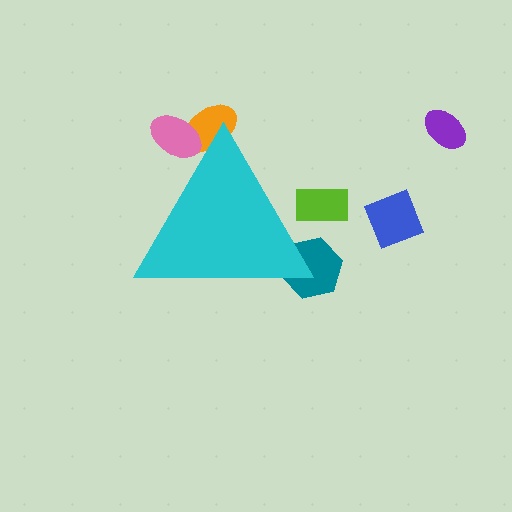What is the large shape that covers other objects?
A cyan triangle.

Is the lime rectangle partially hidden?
Yes, the lime rectangle is partially hidden behind the cyan triangle.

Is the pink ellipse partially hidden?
Yes, the pink ellipse is partially hidden behind the cyan triangle.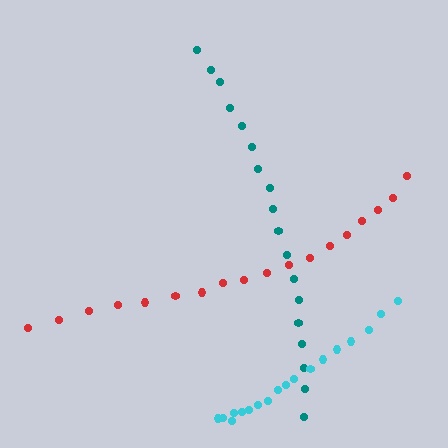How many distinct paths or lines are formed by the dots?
There are 3 distinct paths.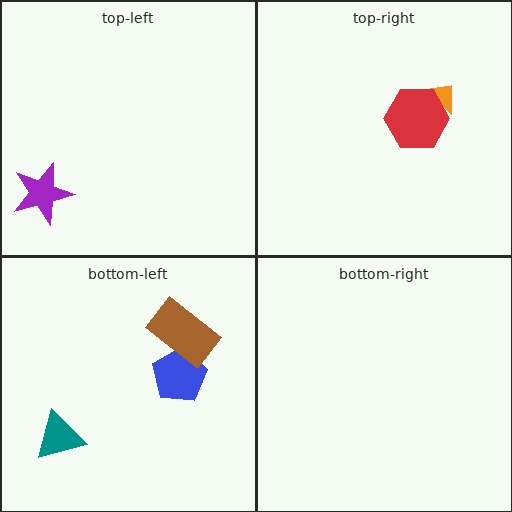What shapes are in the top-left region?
The purple star.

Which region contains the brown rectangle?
The bottom-left region.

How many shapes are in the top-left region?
1.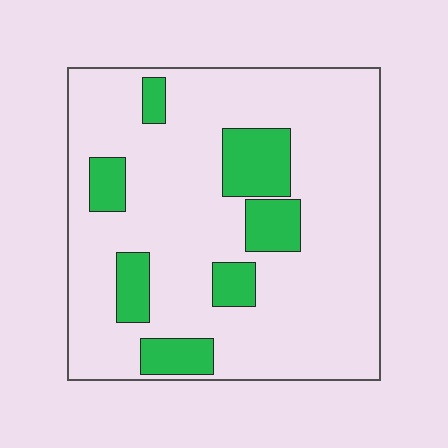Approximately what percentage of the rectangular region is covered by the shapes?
Approximately 20%.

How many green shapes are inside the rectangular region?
7.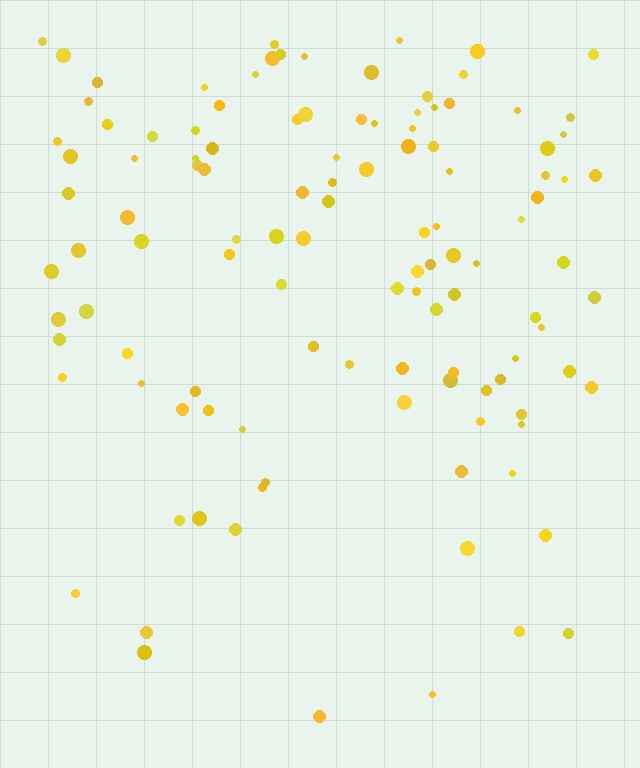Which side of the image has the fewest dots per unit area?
The bottom.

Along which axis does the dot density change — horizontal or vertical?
Vertical.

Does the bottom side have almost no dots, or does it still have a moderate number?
Still a moderate number, just noticeably fewer than the top.